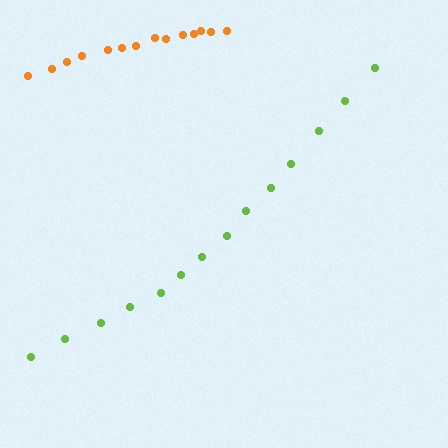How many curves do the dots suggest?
There are 2 distinct paths.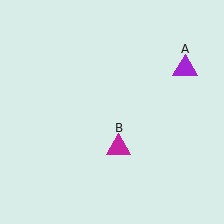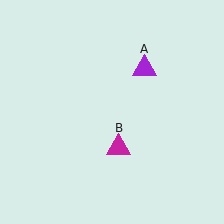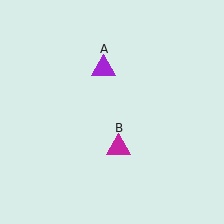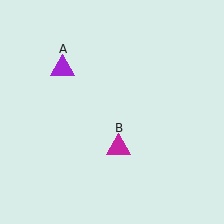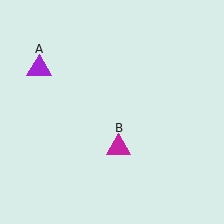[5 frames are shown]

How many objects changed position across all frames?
1 object changed position: purple triangle (object A).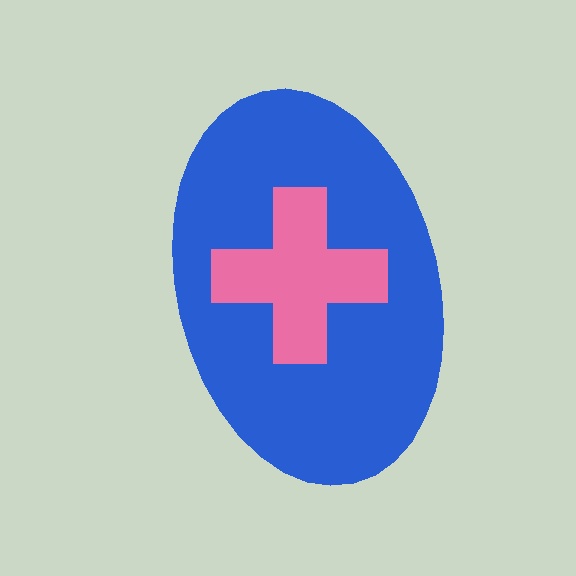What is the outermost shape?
The blue ellipse.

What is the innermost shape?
The pink cross.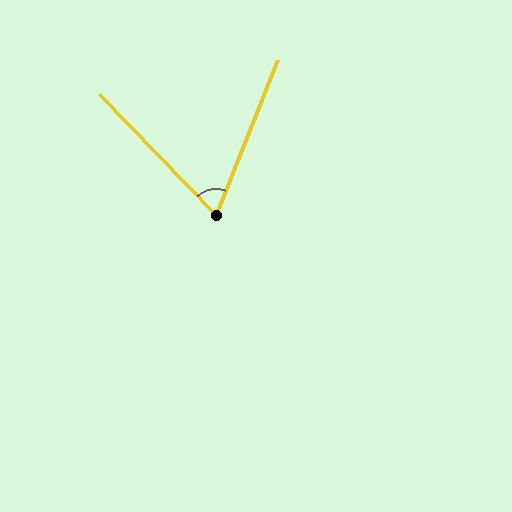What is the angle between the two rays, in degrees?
Approximately 66 degrees.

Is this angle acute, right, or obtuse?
It is acute.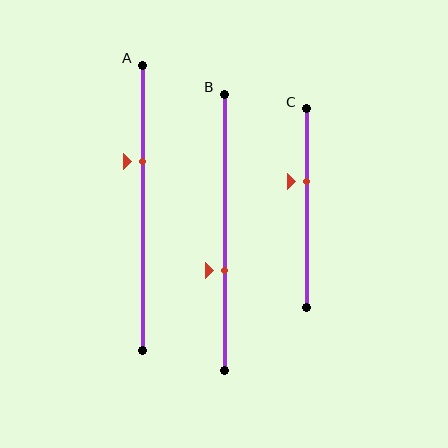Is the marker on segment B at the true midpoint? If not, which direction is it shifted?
No, the marker on segment B is shifted downward by about 14% of the segment length.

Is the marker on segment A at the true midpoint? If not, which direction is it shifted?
No, the marker on segment A is shifted upward by about 16% of the segment length.